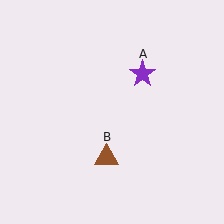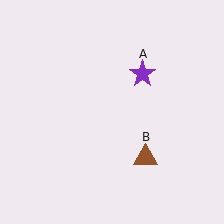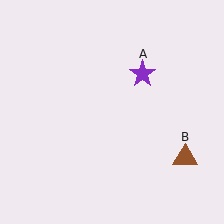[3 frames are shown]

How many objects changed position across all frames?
1 object changed position: brown triangle (object B).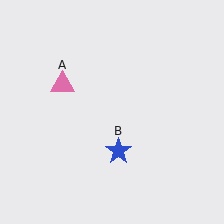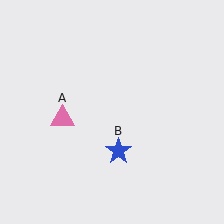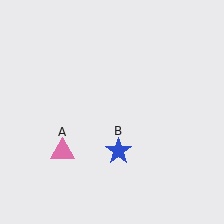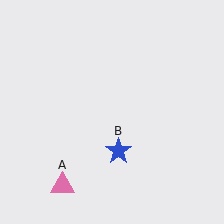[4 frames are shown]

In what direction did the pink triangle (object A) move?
The pink triangle (object A) moved down.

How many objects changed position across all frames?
1 object changed position: pink triangle (object A).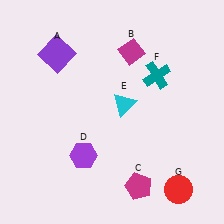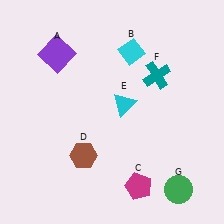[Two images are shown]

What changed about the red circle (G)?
In Image 1, G is red. In Image 2, it changed to green.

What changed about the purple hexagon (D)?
In Image 1, D is purple. In Image 2, it changed to brown.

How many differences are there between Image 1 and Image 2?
There are 3 differences between the two images.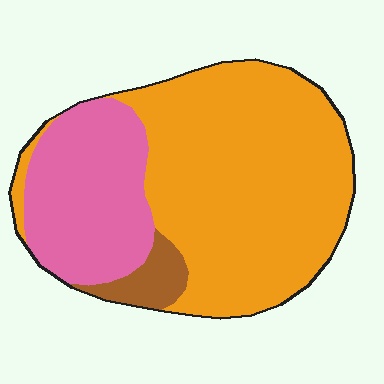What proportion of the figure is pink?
Pink covers 29% of the figure.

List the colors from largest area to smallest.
From largest to smallest: orange, pink, brown.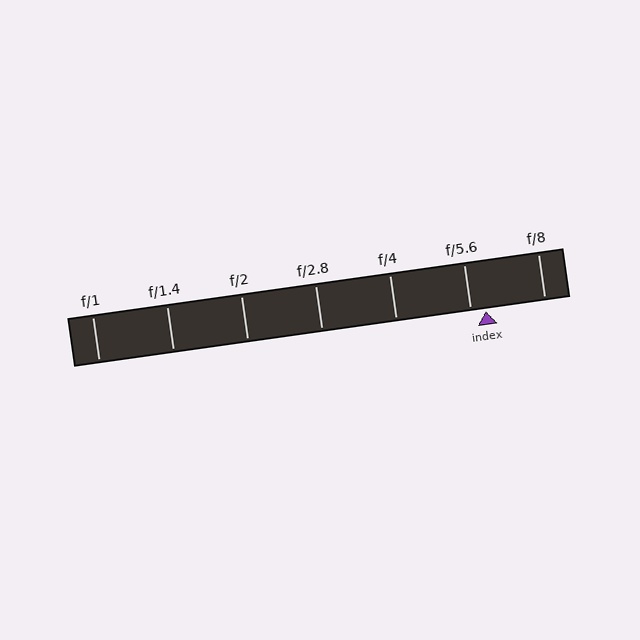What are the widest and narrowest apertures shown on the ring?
The widest aperture shown is f/1 and the narrowest is f/8.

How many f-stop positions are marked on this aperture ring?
There are 7 f-stop positions marked.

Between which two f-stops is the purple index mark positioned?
The index mark is between f/5.6 and f/8.